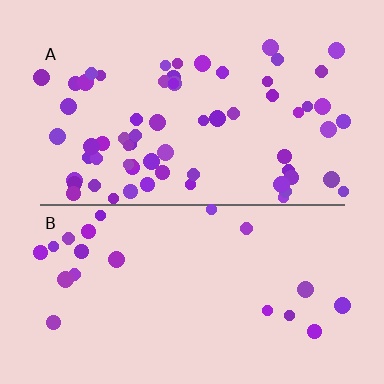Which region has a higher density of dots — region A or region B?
A (the top).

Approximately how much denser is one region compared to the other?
Approximately 3.1× — region A over region B.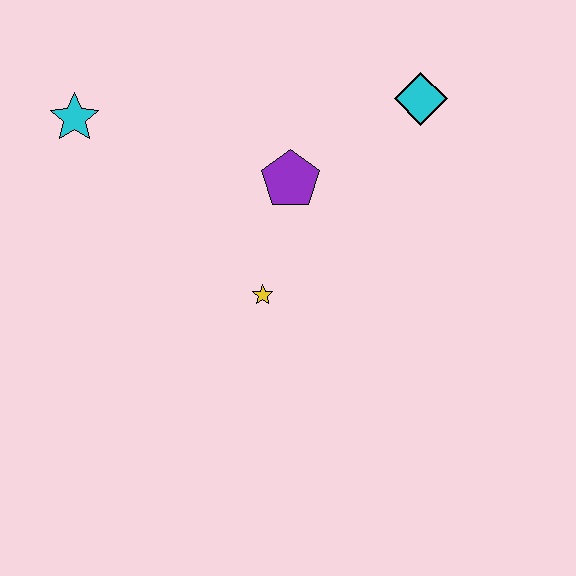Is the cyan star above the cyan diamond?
No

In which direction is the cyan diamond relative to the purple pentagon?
The cyan diamond is to the right of the purple pentagon.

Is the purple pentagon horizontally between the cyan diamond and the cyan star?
Yes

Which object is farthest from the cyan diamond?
The cyan star is farthest from the cyan diamond.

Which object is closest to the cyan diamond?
The purple pentagon is closest to the cyan diamond.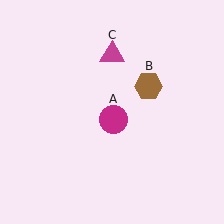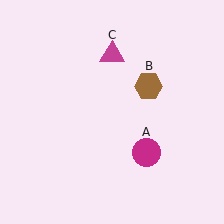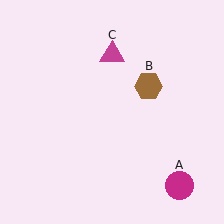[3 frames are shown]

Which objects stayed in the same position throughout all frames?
Brown hexagon (object B) and magenta triangle (object C) remained stationary.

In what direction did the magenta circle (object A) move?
The magenta circle (object A) moved down and to the right.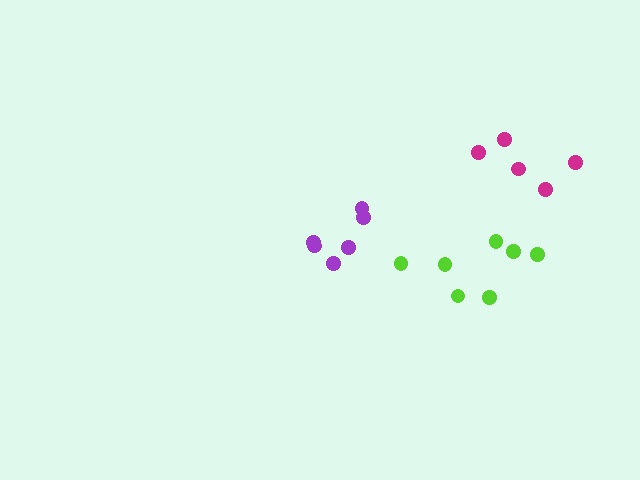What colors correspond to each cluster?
The clusters are colored: purple, magenta, lime.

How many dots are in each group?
Group 1: 6 dots, Group 2: 5 dots, Group 3: 7 dots (18 total).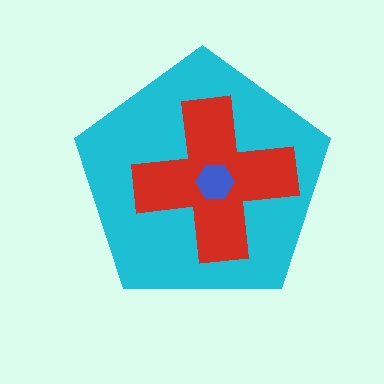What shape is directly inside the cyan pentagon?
The red cross.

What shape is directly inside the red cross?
The blue hexagon.